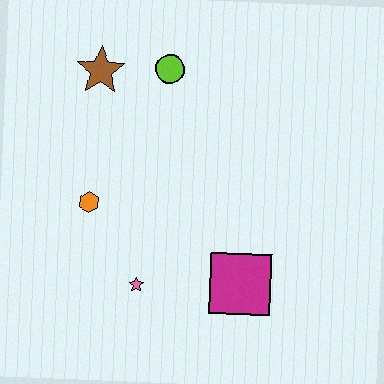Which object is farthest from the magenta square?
The brown star is farthest from the magenta square.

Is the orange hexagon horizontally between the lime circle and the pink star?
No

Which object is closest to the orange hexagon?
The pink star is closest to the orange hexagon.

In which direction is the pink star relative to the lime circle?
The pink star is below the lime circle.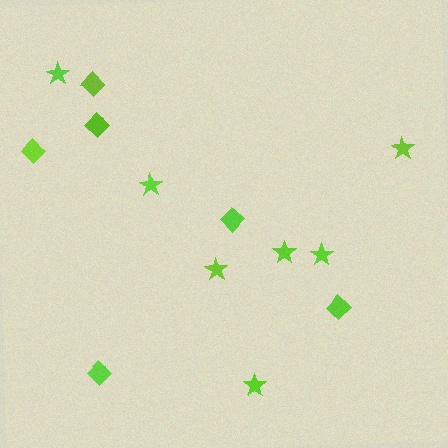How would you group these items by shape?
There are 2 groups: one group of stars (7) and one group of diamonds (6).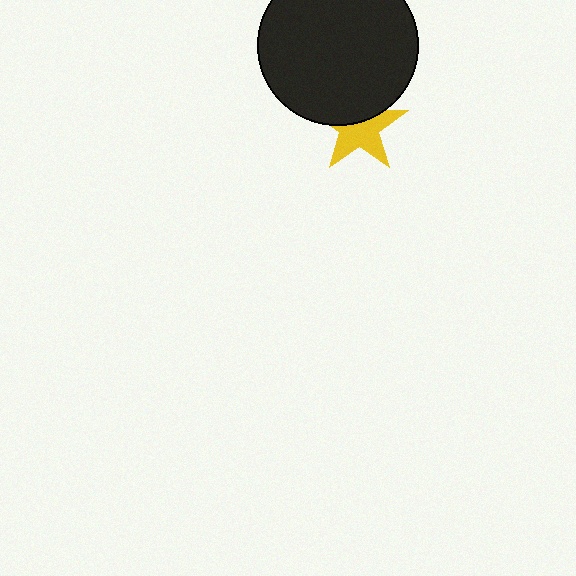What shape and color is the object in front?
The object in front is a black circle.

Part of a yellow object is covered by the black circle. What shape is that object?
It is a star.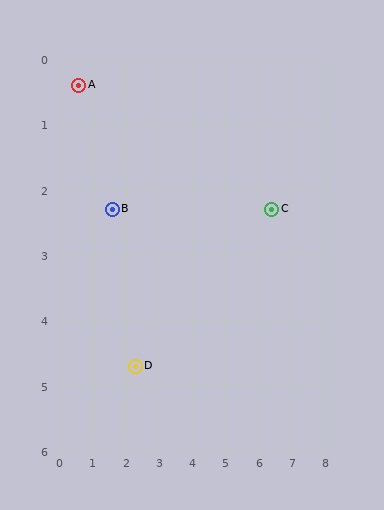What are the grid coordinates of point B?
Point B is at approximately (1.6, 2.3).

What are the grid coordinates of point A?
Point A is at approximately (0.6, 0.4).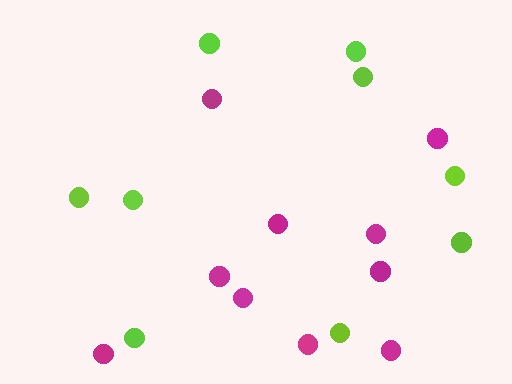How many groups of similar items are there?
There are 2 groups: one group of lime circles (9) and one group of magenta circles (10).